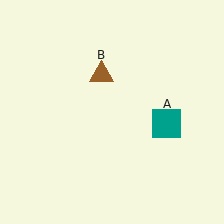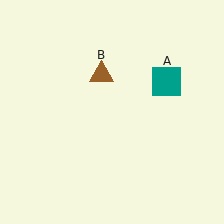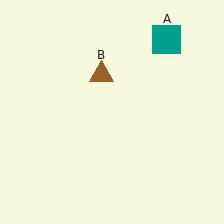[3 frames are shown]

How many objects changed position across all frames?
1 object changed position: teal square (object A).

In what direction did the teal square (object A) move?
The teal square (object A) moved up.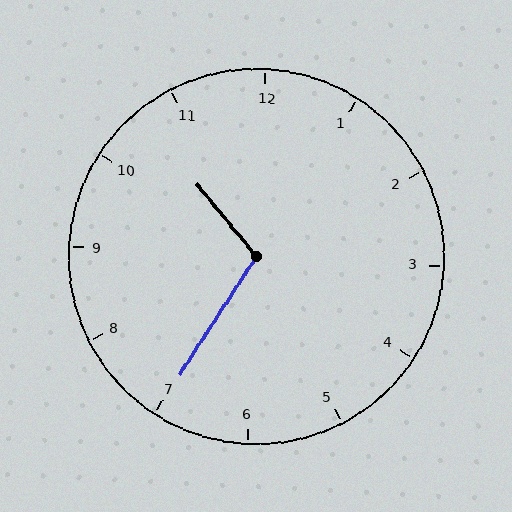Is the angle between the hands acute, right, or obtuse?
It is obtuse.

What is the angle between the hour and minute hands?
Approximately 108 degrees.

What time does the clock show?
10:35.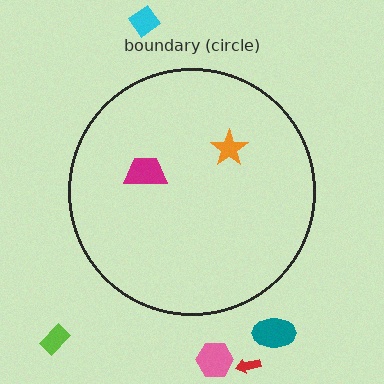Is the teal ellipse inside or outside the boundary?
Outside.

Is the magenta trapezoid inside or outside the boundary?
Inside.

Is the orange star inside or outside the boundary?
Inside.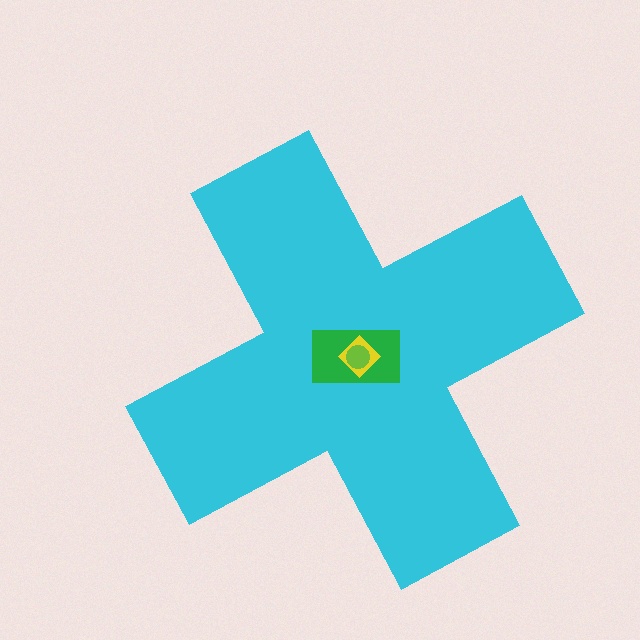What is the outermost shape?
The cyan cross.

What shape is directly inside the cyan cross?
The green rectangle.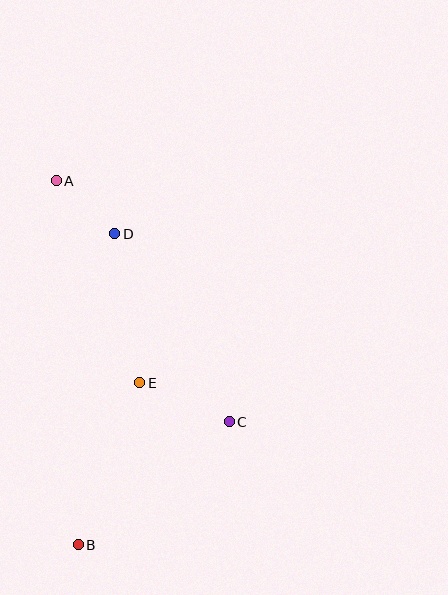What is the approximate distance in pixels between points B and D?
The distance between B and D is approximately 313 pixels.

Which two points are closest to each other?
Points A and D are closest to each other.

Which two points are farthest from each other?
Points A and B are farthest from each other.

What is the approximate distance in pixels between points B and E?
The distance between B and E is approximately 173 pixels.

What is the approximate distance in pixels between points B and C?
The distance between B and C is approximately 194 pixels.